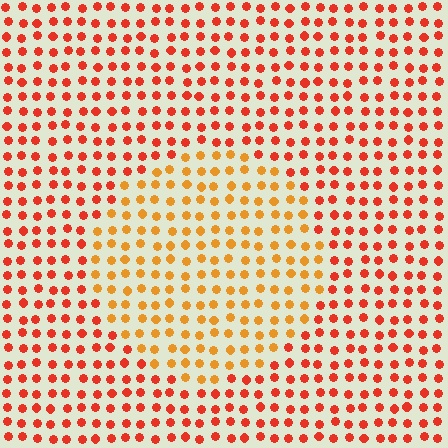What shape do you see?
I see a circle.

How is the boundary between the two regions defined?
The boundary is defined purely by a slight shift in hue (about 30 degrees). Spacing, size, and orientation are identical on both sides.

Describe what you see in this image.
The image is filled with small red elements in a uniform arrangement. A circle-shaped region is visible where the elements are tinted to a slightly different hue, forming a subtle color boundary.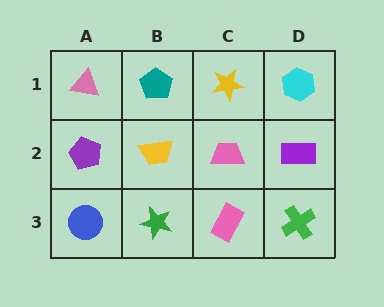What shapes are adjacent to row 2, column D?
A cyan hexagon (row 1, column D), a green cross (row 3, column D), a pink trapezoid (row 2, column C).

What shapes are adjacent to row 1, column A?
A purple pentagon (row 2, column A), a teal pentagon (row 1, column B).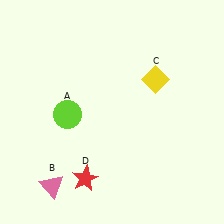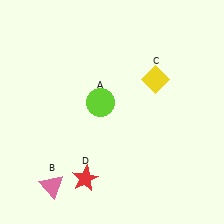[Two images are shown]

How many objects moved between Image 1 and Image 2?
1 object moved between the two images.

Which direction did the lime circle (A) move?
The lime circle (A) moved right.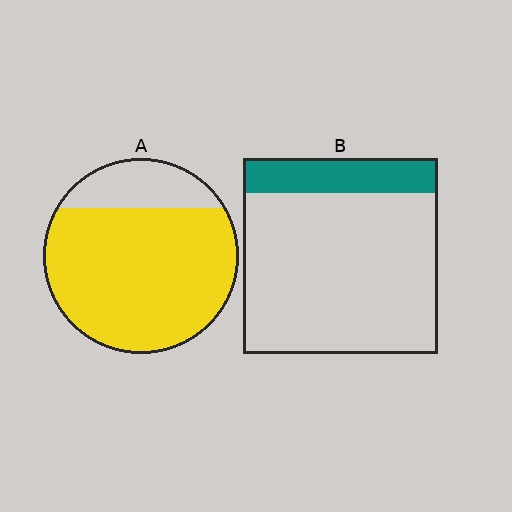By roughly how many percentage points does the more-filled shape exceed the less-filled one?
By roughly 60 percentage points (A over B).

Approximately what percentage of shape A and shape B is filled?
A is approximately 80% and B is approximately 20%.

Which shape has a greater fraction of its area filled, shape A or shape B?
Shape A.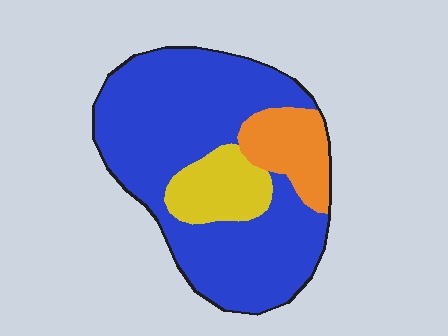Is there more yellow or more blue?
Blue.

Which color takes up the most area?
Blue, at roughly 70%.